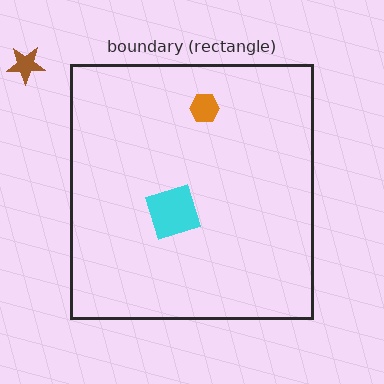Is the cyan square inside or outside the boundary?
Inside.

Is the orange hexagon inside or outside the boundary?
Inside.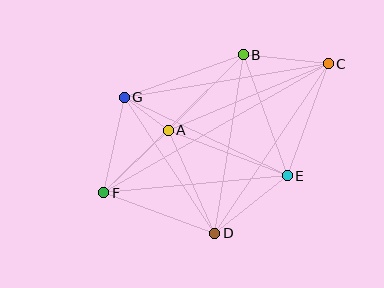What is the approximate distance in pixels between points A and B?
The distance between A and B is approximately 106 pixels.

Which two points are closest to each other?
Points A and G are closest to each other.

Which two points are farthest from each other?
Points C and F are farthest from each other.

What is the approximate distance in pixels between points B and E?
The distance between B and E is approximately 129 pixels.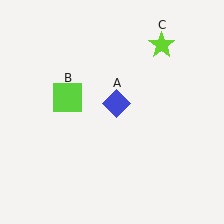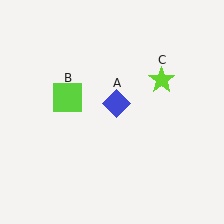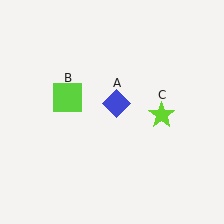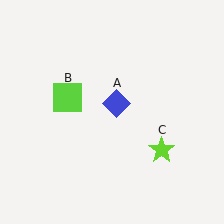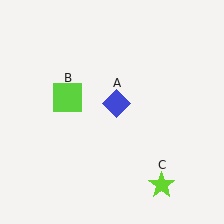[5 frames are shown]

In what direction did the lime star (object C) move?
The lime star (object C) moved down.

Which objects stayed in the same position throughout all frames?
Blue diamond (object A) and lime square (object B) remained stationary.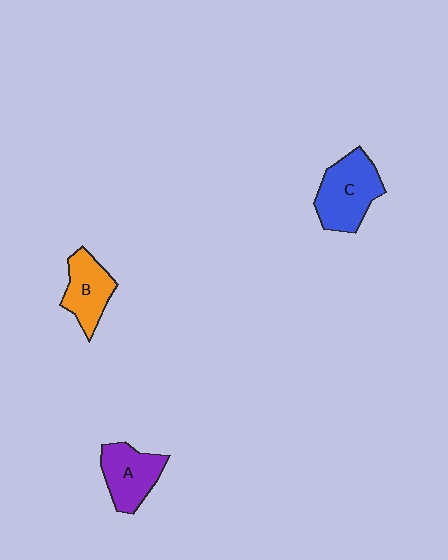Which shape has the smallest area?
Shape B (orange).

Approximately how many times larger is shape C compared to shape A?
Approximately 1.2 times.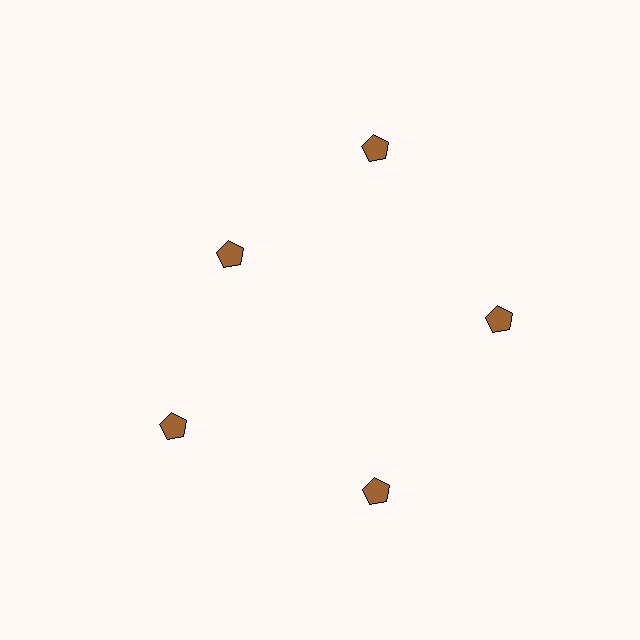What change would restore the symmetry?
The symmetry would be restored by moving it outward, back onto the ring so that all 5 pentagons sit at equal angles and equal distance from the center.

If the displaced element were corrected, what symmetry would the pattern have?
It would have 5-fold rotational symmetry — the pattern would map onto itself every 72 degrees.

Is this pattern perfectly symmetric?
No. The 5 brown pentagons are arranged in a ring, but one element near the 10 o'clock position is pulled inward toward the center, breaking the 5-fold rotational symmetry.